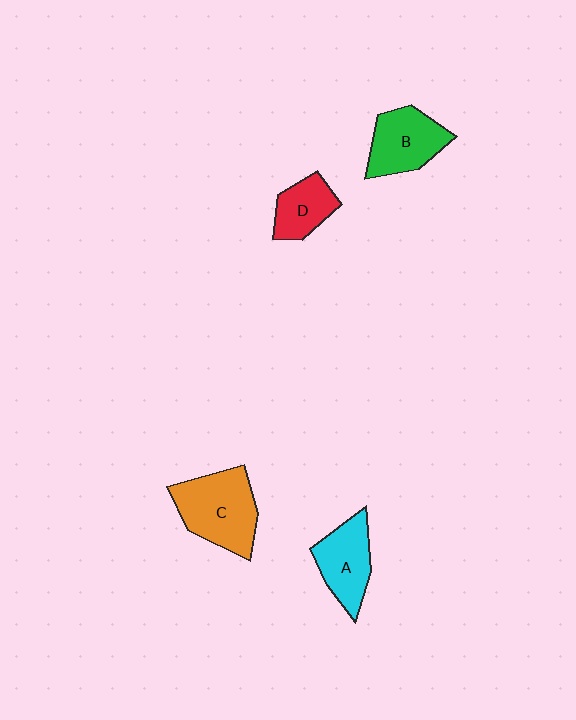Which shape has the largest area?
Shape C (orange).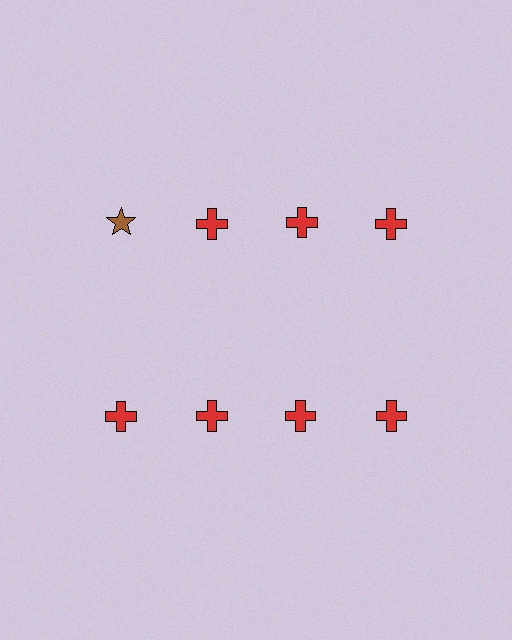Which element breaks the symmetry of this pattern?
The brown star in the top row, leftmost column breaks the symmetry. All other shapes are red crosses.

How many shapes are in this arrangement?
There are 8 shapes arranged in a grid pattern.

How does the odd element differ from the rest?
It differs in both color (brown instead of red) and shape (star instead of cross).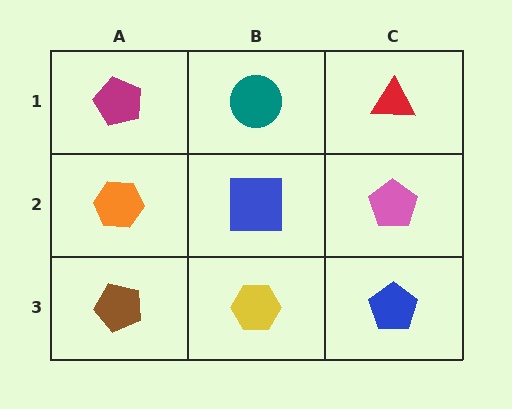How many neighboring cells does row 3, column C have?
2.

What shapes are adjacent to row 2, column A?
A magenta pentagon (row 1, column A), a brown pentagon (row 3, column A), a blue square (row 2, column B).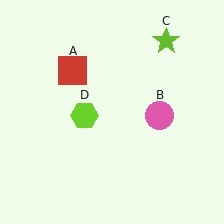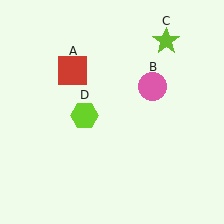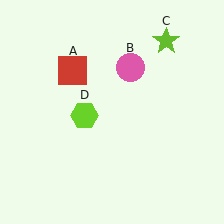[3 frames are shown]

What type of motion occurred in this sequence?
The pink circle (object B) rotated counterclockwise around the center of the scene.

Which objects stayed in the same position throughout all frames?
Red square (object A) and lime star (object C) and lime hexagon (object D) remained stationary.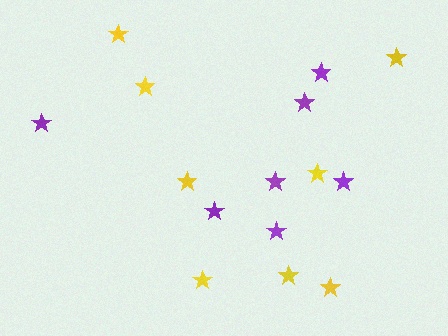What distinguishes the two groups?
There are 2 groups: one group of purple stars (7) and one group of yellow stars (8).